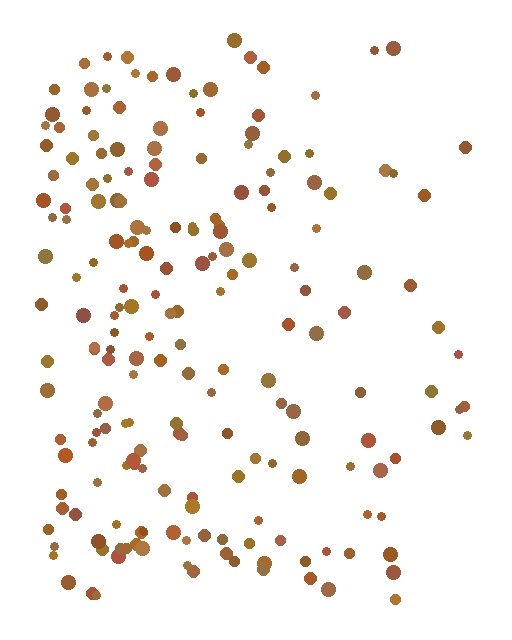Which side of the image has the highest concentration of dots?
The left.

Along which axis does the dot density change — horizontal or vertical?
Horizontal.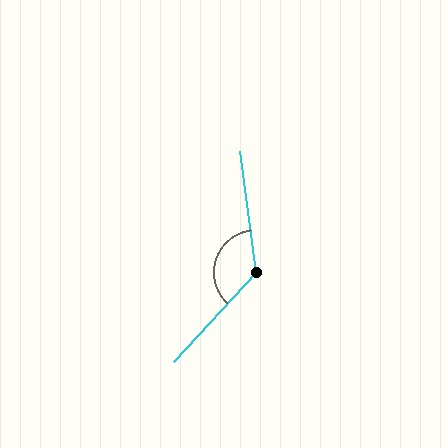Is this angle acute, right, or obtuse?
It is obtuse.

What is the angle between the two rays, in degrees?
Approximately 129 degrees.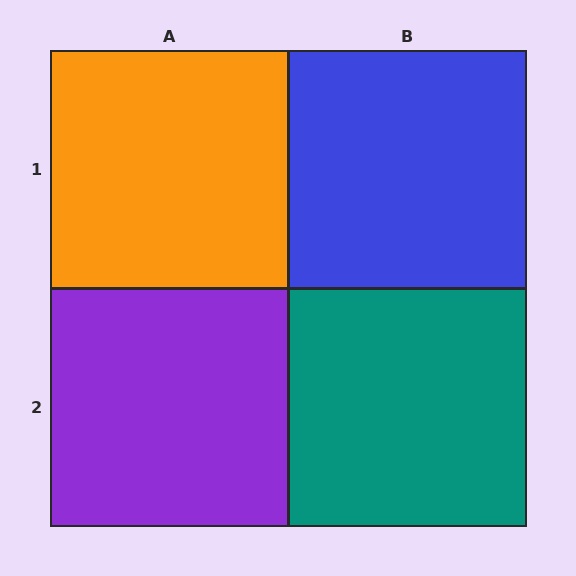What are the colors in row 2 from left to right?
Purple, teal.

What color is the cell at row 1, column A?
Orange.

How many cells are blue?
1 cell is blue.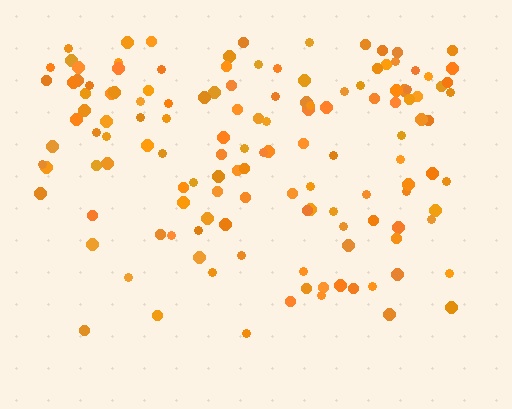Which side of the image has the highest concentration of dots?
The top.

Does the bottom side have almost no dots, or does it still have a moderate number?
Still a moderate number, just noticeably fewer than the top.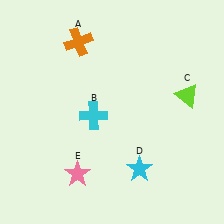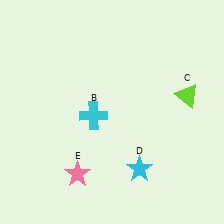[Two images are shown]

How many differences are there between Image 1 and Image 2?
There is 1 difference between the two images.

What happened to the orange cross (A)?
The orange cross (A) was removed in Image 2. It was in the top-left area of Image 1.